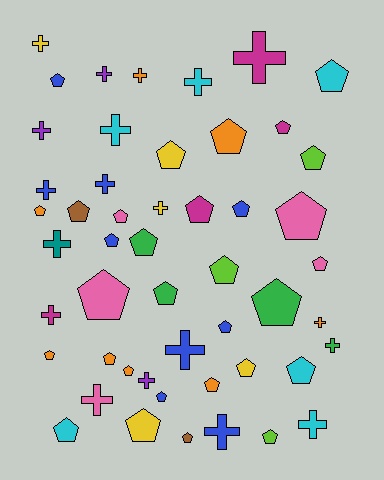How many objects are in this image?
There are 50 objects.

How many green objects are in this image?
There are 4 green objects.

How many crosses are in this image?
There are 19 crosses.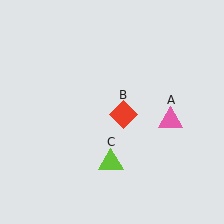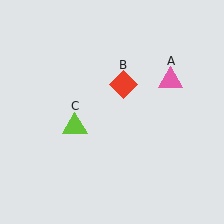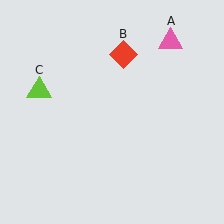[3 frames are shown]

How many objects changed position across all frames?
3 objects changed position: pink triangle (object A), red diamond (object B), lime triangle (object C).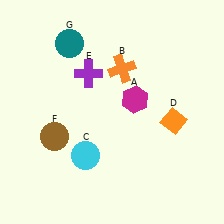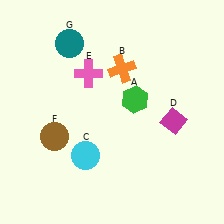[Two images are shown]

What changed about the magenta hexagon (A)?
In Image 1, A is magenta. In Image 2, it changed to green.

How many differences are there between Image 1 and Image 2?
There are 3 differences between the two images.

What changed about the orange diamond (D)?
In Image 1, D is orange. In Image 2, it changed to magenta.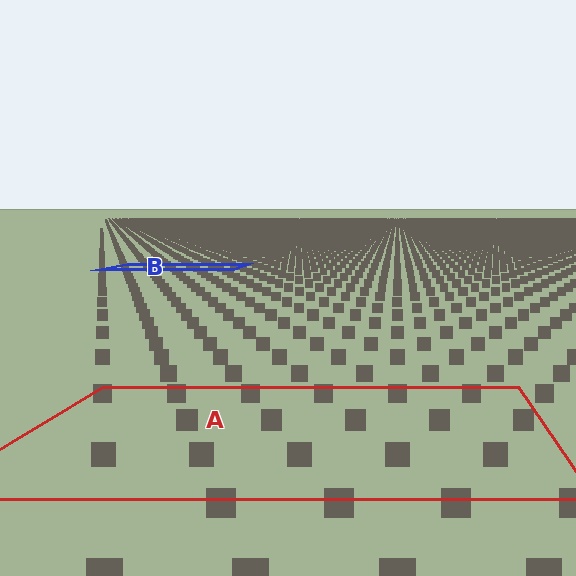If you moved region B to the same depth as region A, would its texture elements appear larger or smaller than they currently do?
They would appear larger. At a closer depth, the same texture elements are projected at a bigger on-screen size.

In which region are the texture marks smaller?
The texture marks are smaller in region B, because it is farther away.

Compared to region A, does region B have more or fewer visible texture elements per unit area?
Region B has more texture elements per unit area — they are packed more densely because it is farther away.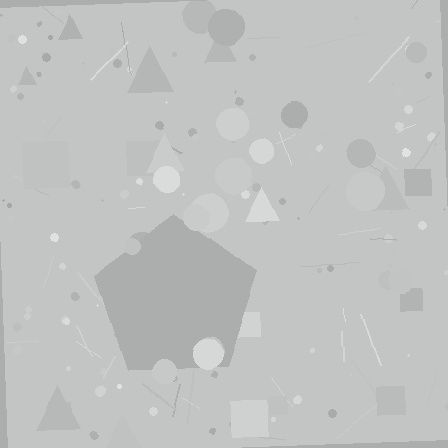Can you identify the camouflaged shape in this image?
The camouflaged shape is a pentagon.